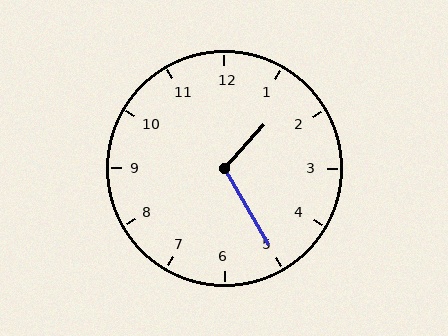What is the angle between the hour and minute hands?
Approximately 108 degrees.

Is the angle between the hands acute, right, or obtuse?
It is obtuse.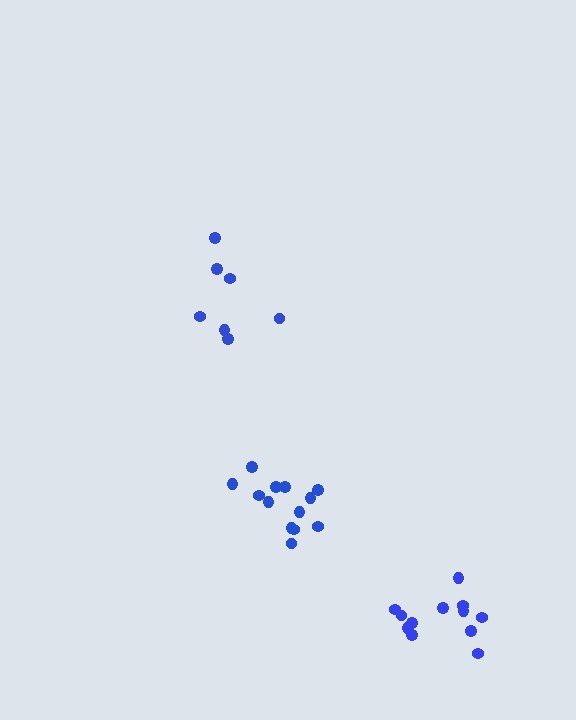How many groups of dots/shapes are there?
There are 3 groups.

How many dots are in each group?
Group 1: 13 dots, Group 2: 12 dots, Group 3: 7 dots (32 total).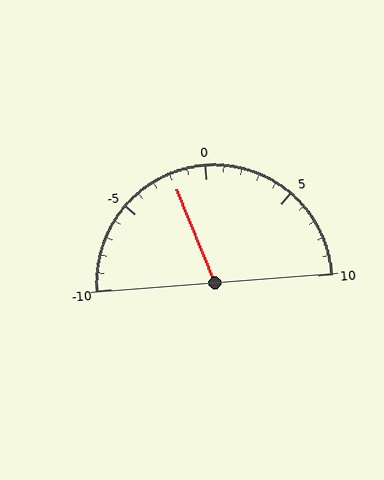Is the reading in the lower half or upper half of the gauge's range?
The reading is in the lower half of the range (-10 to 10).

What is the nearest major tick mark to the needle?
The nearest major tick mark is 0.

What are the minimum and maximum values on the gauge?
The gauge ranges from -10 to 10.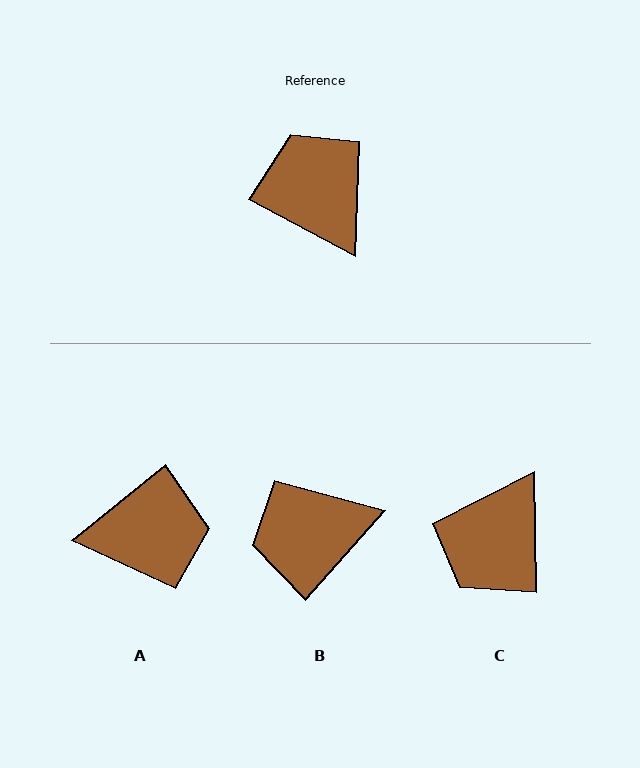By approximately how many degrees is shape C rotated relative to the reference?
Approximately 119 degrees counter-clockwise.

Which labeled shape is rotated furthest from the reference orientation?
C, about 119 degrees away.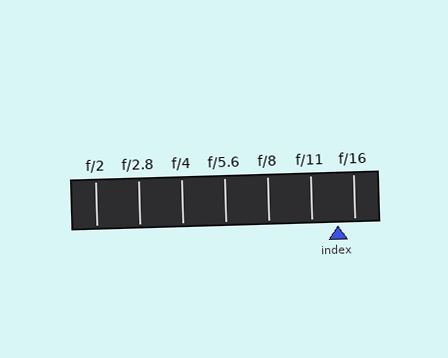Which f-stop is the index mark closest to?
The index mark is closest to f/16.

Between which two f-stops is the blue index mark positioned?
The index mark is between f/11 and f/16.